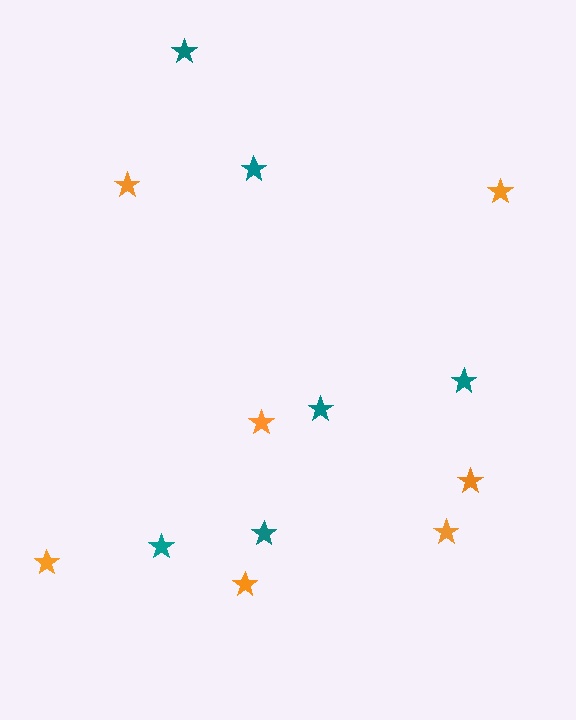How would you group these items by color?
There are 2 groups: one group of teal stars (6) and one group of orange stars (7).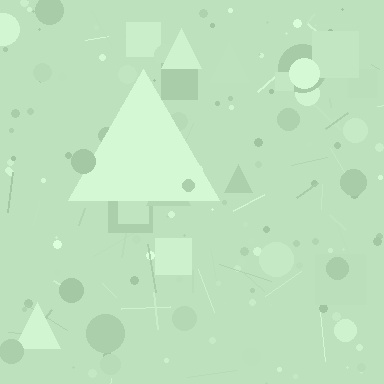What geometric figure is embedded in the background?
A triangle is embedded in the background.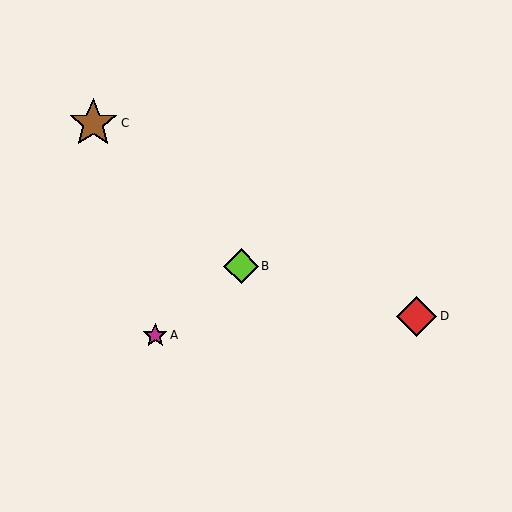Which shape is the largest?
The brown star (labeled C) is the largest.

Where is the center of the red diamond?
The center of the red diamond is at (417, 316).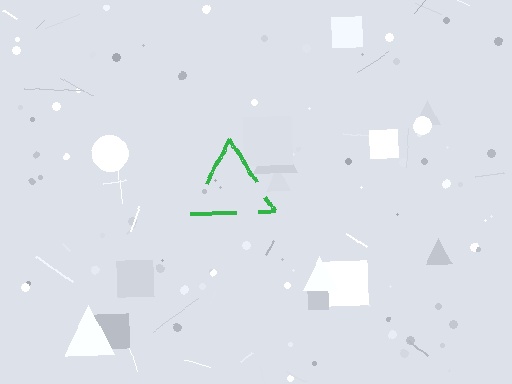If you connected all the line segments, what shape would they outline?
They would outline a triangle.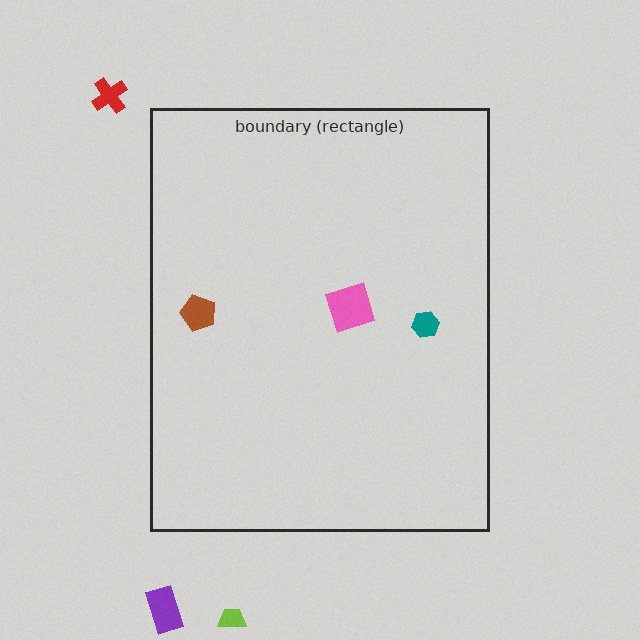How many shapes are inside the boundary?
3 inside, 3 outside.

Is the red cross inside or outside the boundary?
Outside.